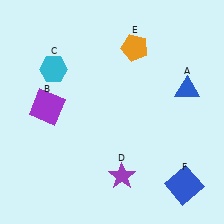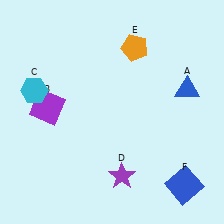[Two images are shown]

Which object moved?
The cyan hexagon (C) moved down.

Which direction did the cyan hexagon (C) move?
The cyan hexagon (C) moved down.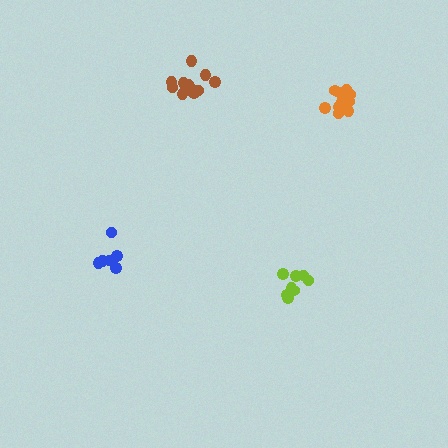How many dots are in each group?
Group 1: 9 dots, Group 2: 6 dots, Group 3: 11 dots, Group 4: 12 dots (38 total).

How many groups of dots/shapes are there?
There are 4 groups.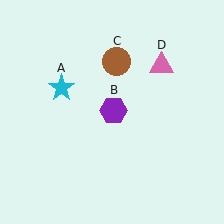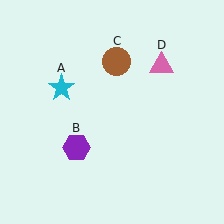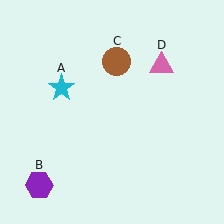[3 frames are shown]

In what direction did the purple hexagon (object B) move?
The purple hexagon (object B) moved down and to the left.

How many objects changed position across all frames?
1 object changed position: purple hexagon (object B).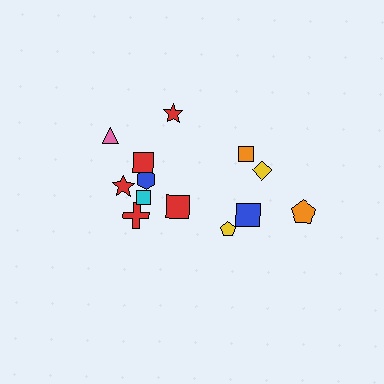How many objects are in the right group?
There are 5 objects.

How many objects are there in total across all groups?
There are 13 objects.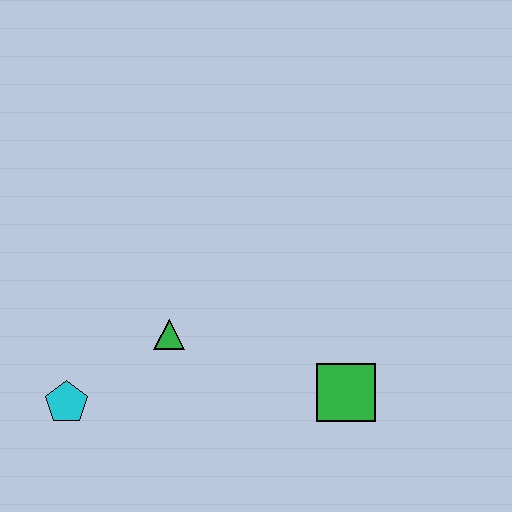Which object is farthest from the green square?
The cyan pentagon is farthest from the green square.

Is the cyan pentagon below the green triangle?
Yes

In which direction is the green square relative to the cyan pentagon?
The green square is to the right of the cyan pentagon.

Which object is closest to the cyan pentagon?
The green triangle is closest to the cyan pentagon.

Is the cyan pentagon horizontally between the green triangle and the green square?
No